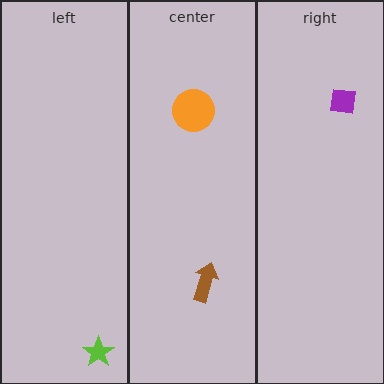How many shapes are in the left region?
1.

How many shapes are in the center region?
2.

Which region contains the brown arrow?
The center region.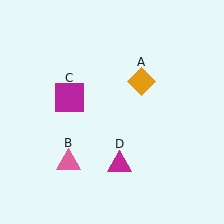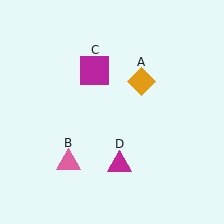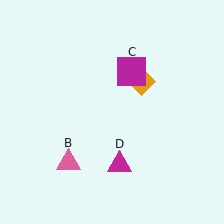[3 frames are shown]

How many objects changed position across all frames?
1 object changed position: magenta square (object C).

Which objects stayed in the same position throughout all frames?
Orange diamond (object A) and pink triangle (object B) and magenta triangle (object D) remained stationary.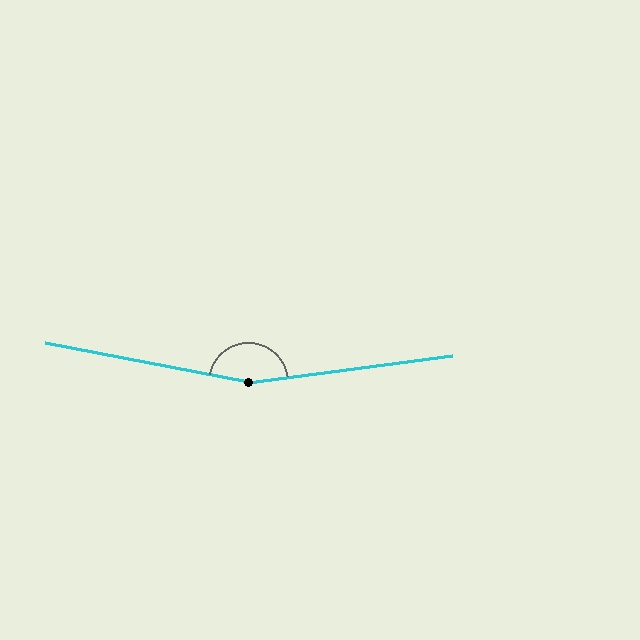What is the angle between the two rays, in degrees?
Approximately 161 degrees.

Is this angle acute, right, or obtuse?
It is obtuse.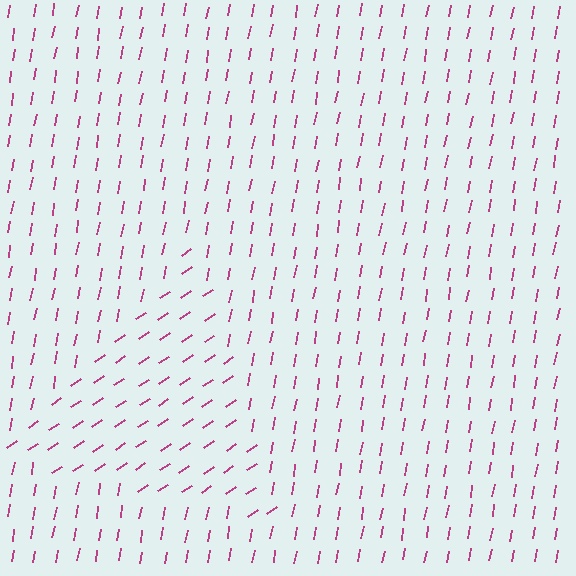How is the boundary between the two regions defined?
The boundary is defined purely by a change in line orientation (approximately 45 degrees difference). All lines are the same color and thickness.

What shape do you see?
I see a triangle.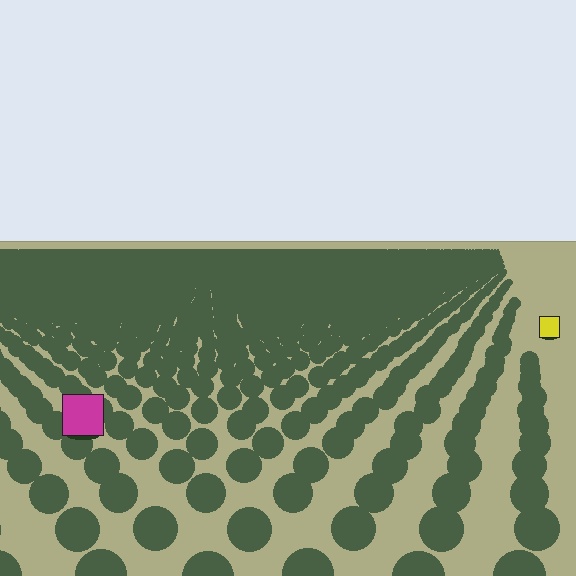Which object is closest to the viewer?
The magenta square is closest. The texture marks near it are larger and more spread out.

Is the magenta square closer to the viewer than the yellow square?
Yes. The magenta square is closer — you can tell from the texture gradient: the ground texture is coarser near it.